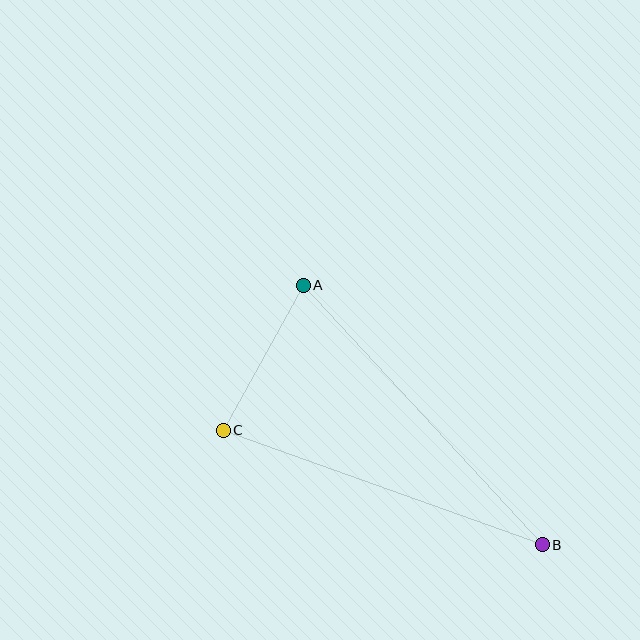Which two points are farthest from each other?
Points A and B are farthest from each other.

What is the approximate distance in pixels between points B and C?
The distance between B and C is approximately 339 pixels.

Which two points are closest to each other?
Points A and C are closest to each other.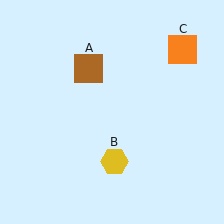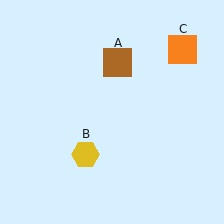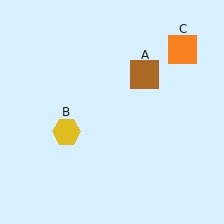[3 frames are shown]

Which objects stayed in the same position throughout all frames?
Orange square (object C) remained stationary.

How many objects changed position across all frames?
2 objects changed position: brown square (object A), yellow hexagon (object B).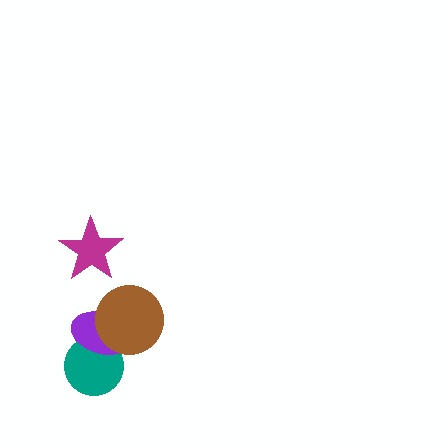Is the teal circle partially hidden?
Yes, it is partially covered by another shape.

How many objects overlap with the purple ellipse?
2 objects overlap with the purple ellipse.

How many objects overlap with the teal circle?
1 object overlaps with the teal circle.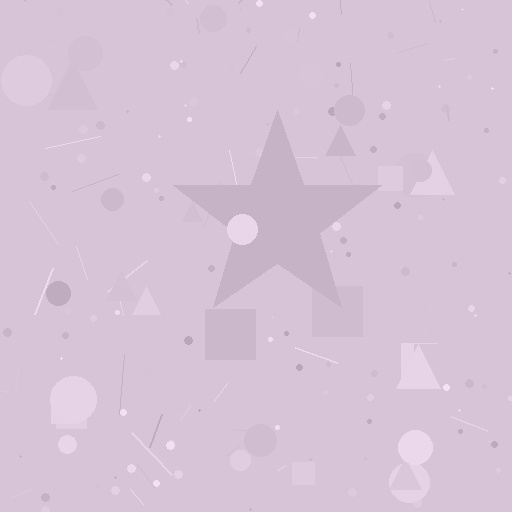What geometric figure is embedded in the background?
A star is embedded in the background.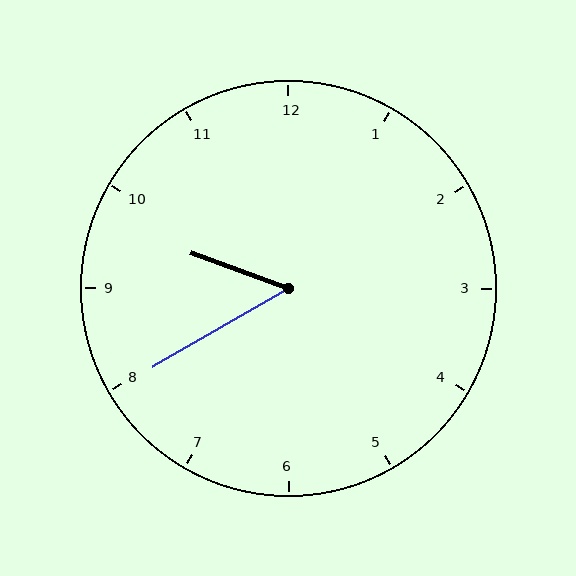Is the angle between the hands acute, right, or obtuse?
It is acute.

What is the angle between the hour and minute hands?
Approximately 50 degrees.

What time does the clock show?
9:40.